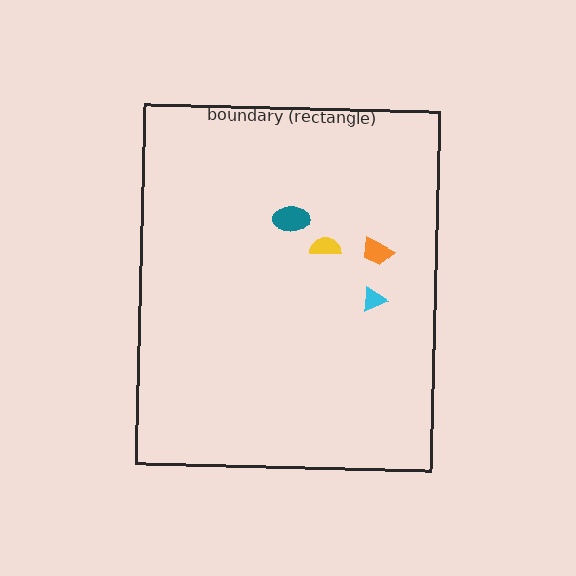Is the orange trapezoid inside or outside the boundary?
Inside.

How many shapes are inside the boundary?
4 inside, 0 outside.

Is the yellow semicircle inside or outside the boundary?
Inside.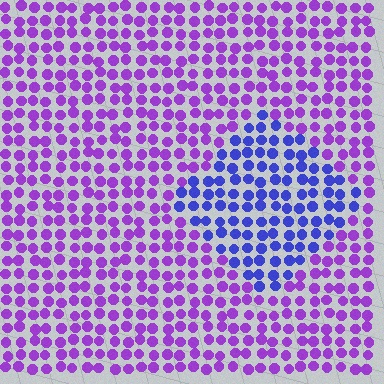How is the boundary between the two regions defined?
The boundary is defined purely by a slight shift in hue (about 43 degrees). Spacing, size, and orientation are identical on both sides.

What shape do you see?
I see a diamond.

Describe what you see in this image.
The image is filled with small purple elements in a uniform arrangement. A diamond-shaped region is visible where the elements are tinted to a slightly different hue, forming a subtle color boundary.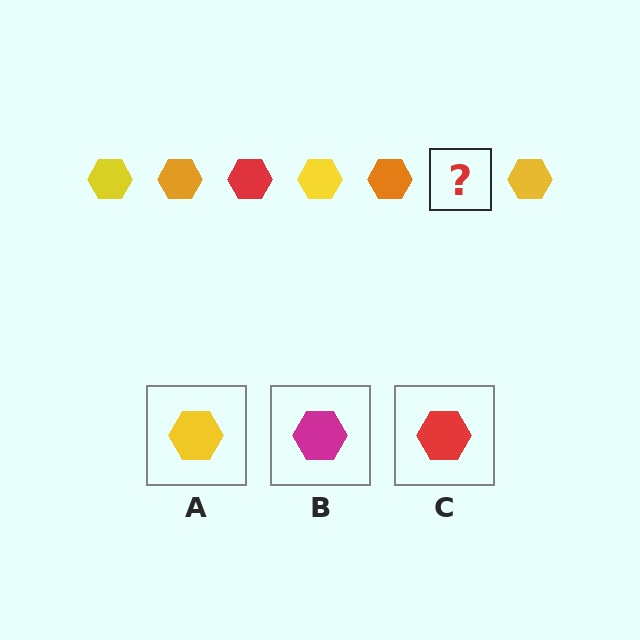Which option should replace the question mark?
Option C.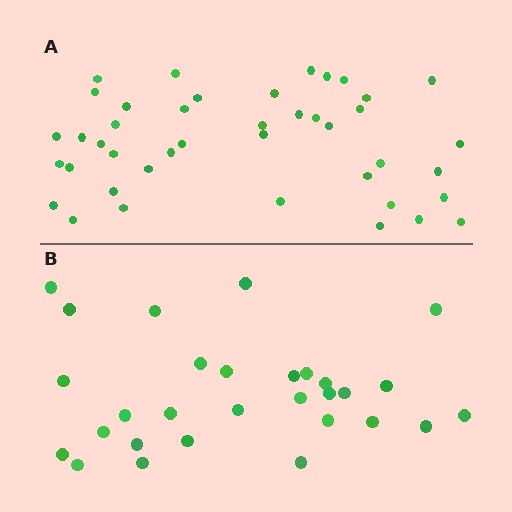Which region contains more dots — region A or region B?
Region A (the top region) has more dots.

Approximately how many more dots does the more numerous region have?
Region A has approximately 15 more dots than region B.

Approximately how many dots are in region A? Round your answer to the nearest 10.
About 40 dots. (The exact count is 42, which rounds to 40.)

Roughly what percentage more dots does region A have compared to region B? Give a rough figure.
About 45% more.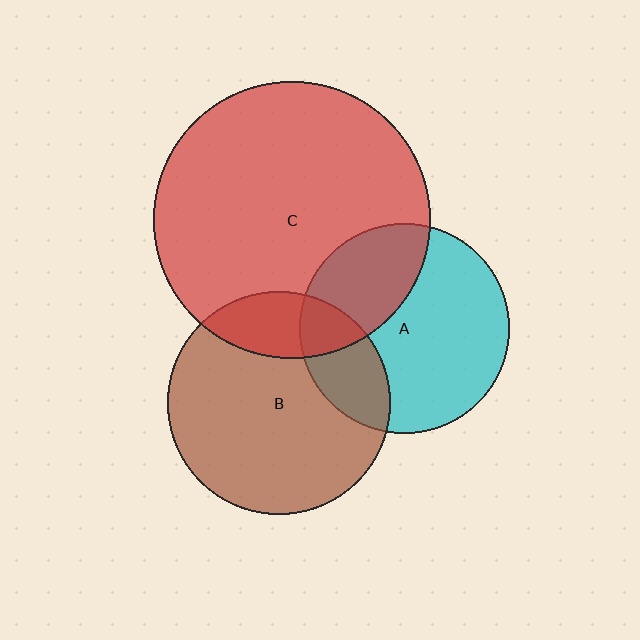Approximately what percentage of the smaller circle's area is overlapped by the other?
Approximately 20%.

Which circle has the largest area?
Circle C (red).